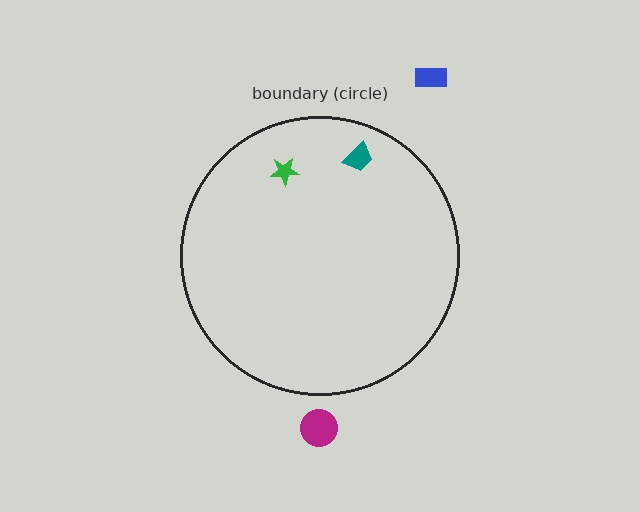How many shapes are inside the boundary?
2 inside, 2 outside.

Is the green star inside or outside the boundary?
Inside.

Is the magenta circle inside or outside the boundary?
Outside.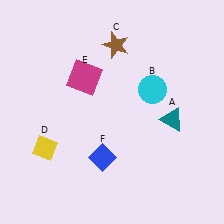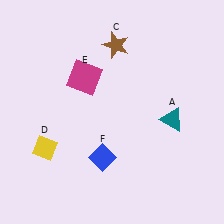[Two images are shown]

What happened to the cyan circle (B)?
The cyan circle (B) was removed in Image 2. It was in the top-right area of Image 1.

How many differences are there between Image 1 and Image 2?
There is 1 difference between the two images.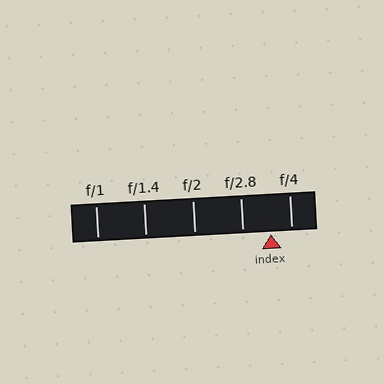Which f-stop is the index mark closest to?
The index mark is closest to f/4.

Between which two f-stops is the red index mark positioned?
The index mark is between f/2.8 and f/4.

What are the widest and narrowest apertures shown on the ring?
The widest aperture shown is f/1 and the narrowest is f/4.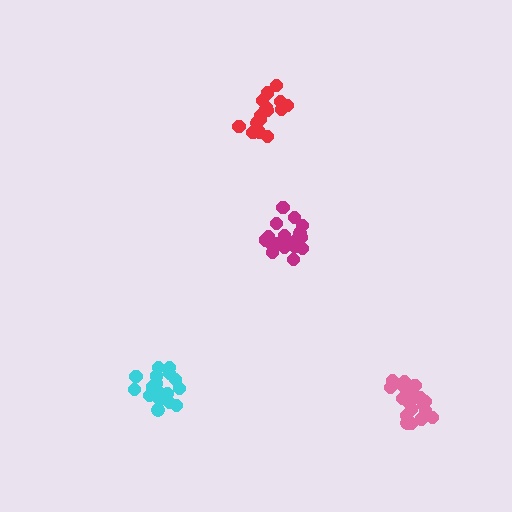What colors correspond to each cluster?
The clusters are colored: magenta, pink, red, cyan.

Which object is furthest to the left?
The cyan cluster is leftmost.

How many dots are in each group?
Group 1: 19 dots, Group 2: 19 dots, Group 3: 16 dots, Group 4: 18 dots (72 total).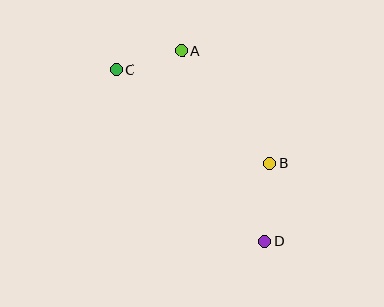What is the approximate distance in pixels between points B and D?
The distance between B and D is approximately 78 pixels.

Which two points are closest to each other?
Points A and C are closest to each other.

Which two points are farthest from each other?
Points C and D are farthest from each other.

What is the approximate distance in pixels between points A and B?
The distance between A and B is approximately 143 pixels.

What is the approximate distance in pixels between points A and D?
The distance between A and D is approximately 208 pixels.